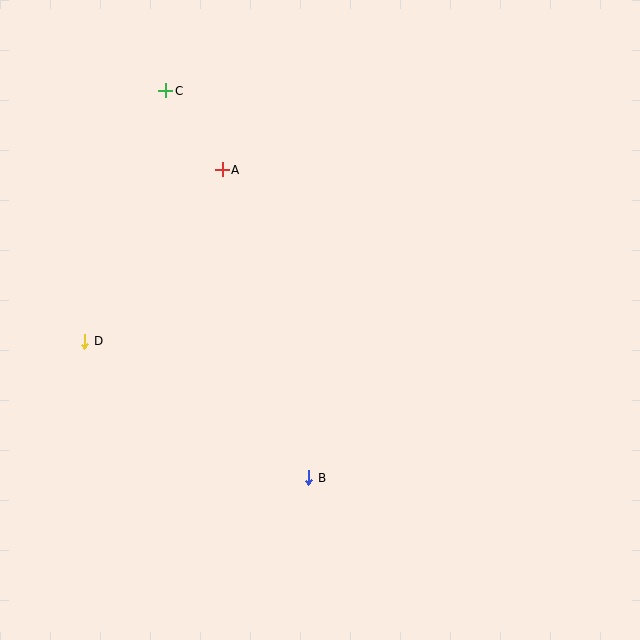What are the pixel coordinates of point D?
Point D is at (85, 341).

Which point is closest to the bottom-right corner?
Point B is closest to the bottom-right corner.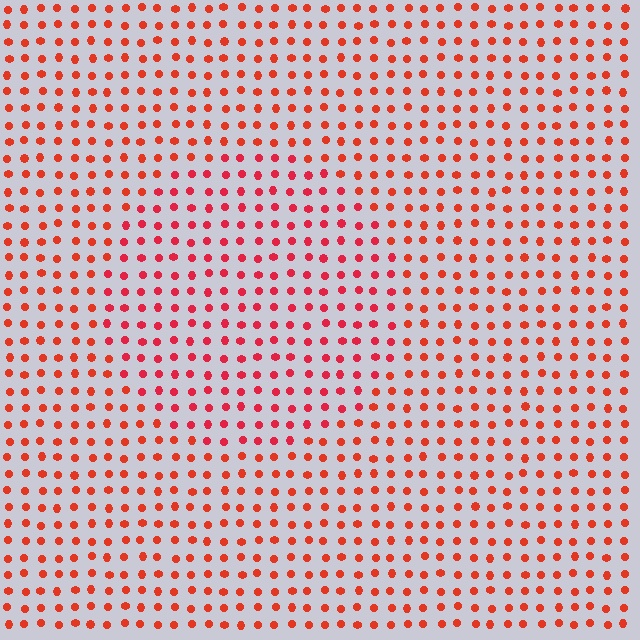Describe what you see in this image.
The image is filled with small red elements in a uniform arrangement. A circle-shaped region is visible where the elements are tinted to a slightly different hue, forming a subtle color boundary.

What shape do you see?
I see a circle.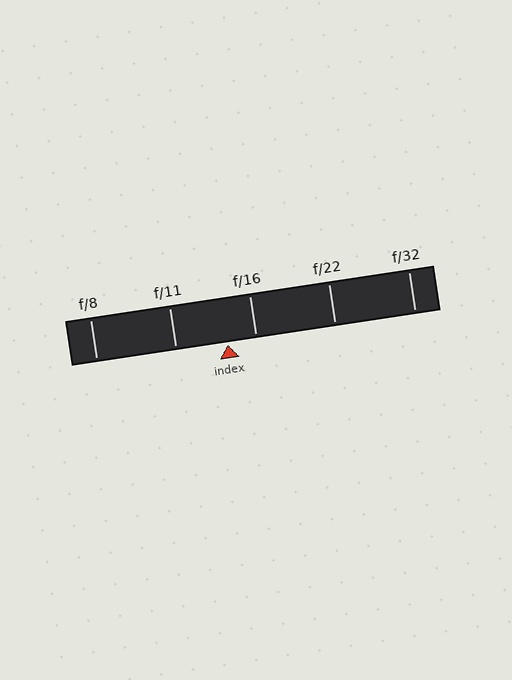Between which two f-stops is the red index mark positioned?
The index mark is between f/11 and f/16.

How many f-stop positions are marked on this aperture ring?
There are 5 f-stop positions marked.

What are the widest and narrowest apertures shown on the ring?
The widest aperture shown is f/8 and the narrowest is f/32.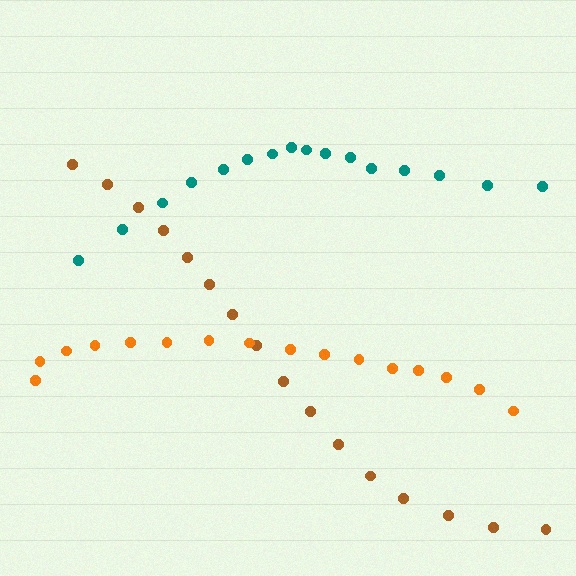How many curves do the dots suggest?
There are 3 distinct paths.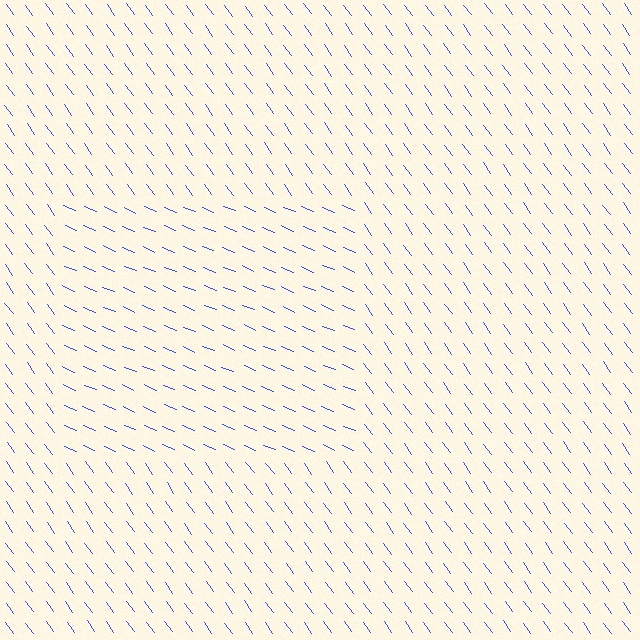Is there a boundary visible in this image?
Yes, there is a texture boundary formed by a change in line orientation.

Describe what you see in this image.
The image is filled with small blue line segments. A rectangle region in the image has lines oriented differently from the surrounding lines, creating a visible texture boundary.